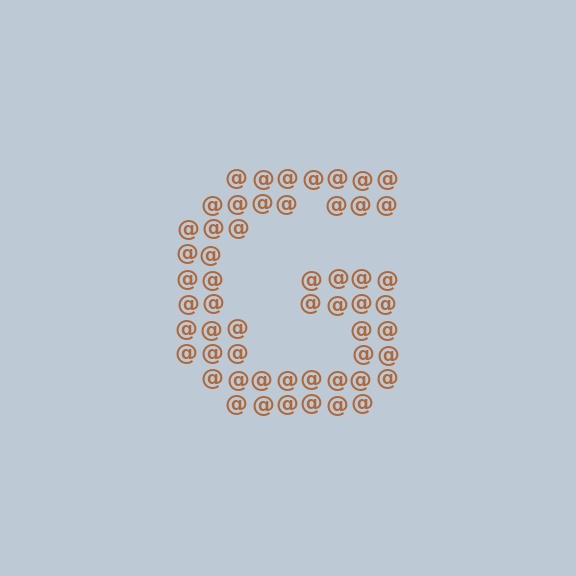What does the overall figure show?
The overall figure shows the letter G.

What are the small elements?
The small elements are at signs.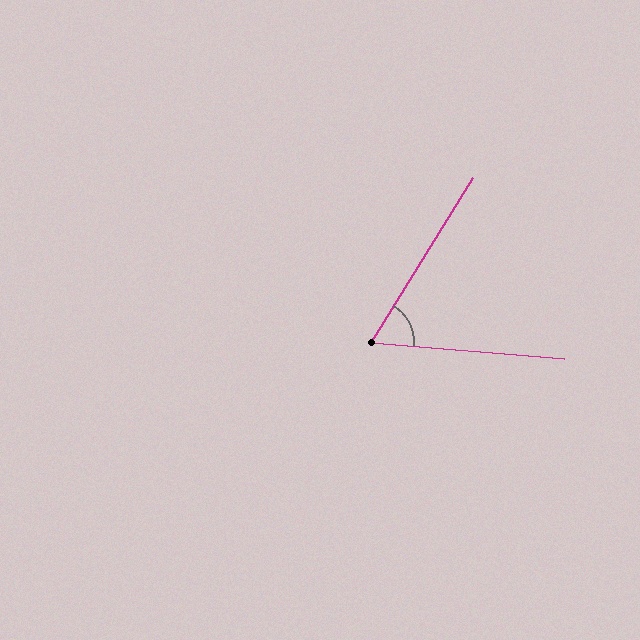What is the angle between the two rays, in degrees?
Approximately 63 degrees.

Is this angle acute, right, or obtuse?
It is acute.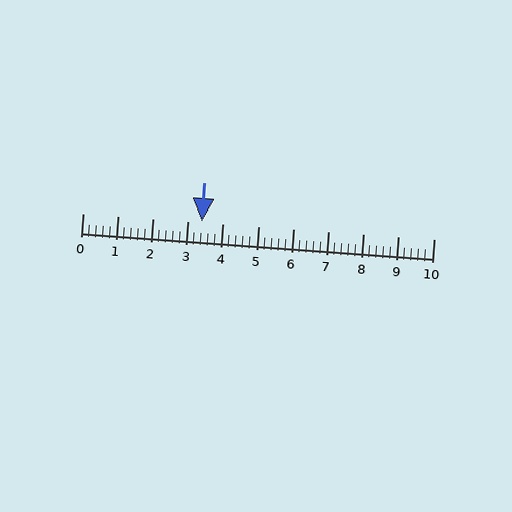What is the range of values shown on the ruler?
The ruler shows values from 0 to 10.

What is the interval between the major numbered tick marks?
The major tick marks are spaced 1 units apart.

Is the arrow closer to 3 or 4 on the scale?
The arrow is closer to 3.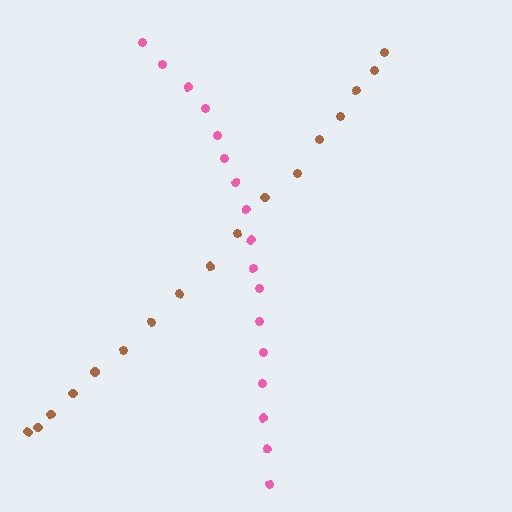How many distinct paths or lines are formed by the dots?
There are 2 distinct paths.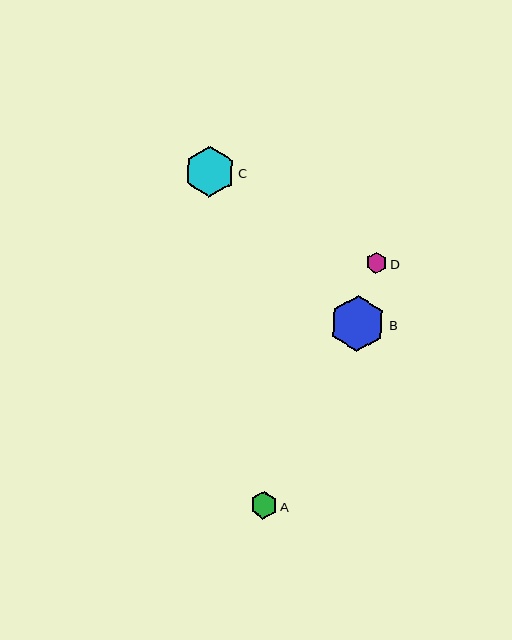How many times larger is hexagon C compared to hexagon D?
Hexagon C is approximately 2.5 times the size of hexagon D.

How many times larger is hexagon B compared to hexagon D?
Hexagon B is approximately 2.7 times the size of hexagon D.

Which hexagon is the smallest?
Hexagon D is the smallest with a size of approximately 21 pixels.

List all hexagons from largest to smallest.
From largest to smallest: B, C, A, D.